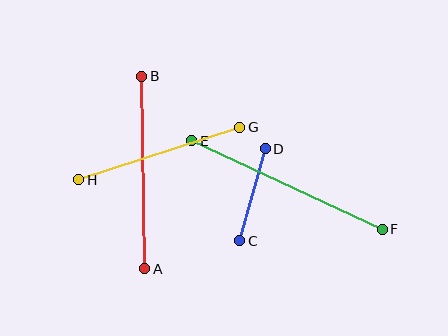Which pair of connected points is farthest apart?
Points E and F are farthest apart.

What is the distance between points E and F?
The distance is approximately 210 pixels.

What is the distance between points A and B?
The distance is approximately 193 pixels.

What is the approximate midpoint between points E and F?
The midpoint is at approximately (287, 185) pixels.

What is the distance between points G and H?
The distance is approximately 169 pixels.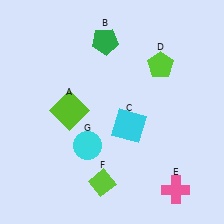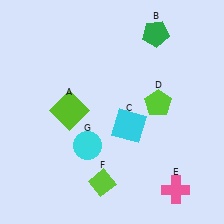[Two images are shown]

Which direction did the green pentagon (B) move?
The green pentagon (B) moved right.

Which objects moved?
The objects that moved are: the green pentagon (B), the lime pentagon (D).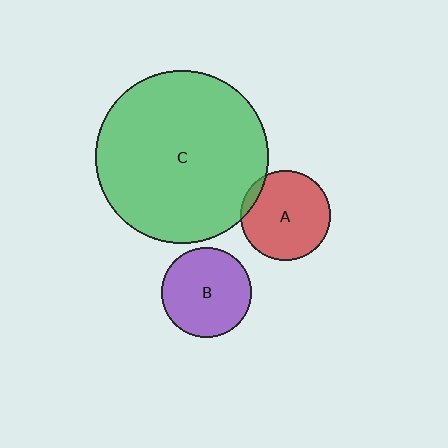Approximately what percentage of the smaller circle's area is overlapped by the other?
Approximately 5%.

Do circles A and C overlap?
Yes.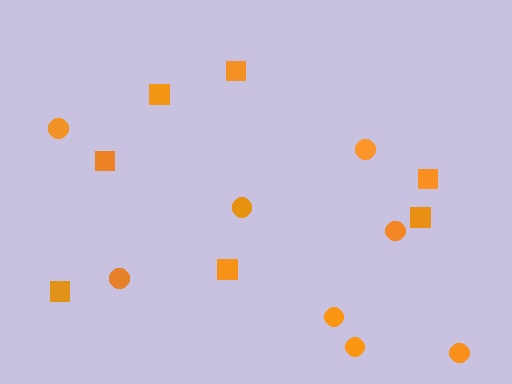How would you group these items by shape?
There are 2 groups: one group of squares (7) and one group of circles (8).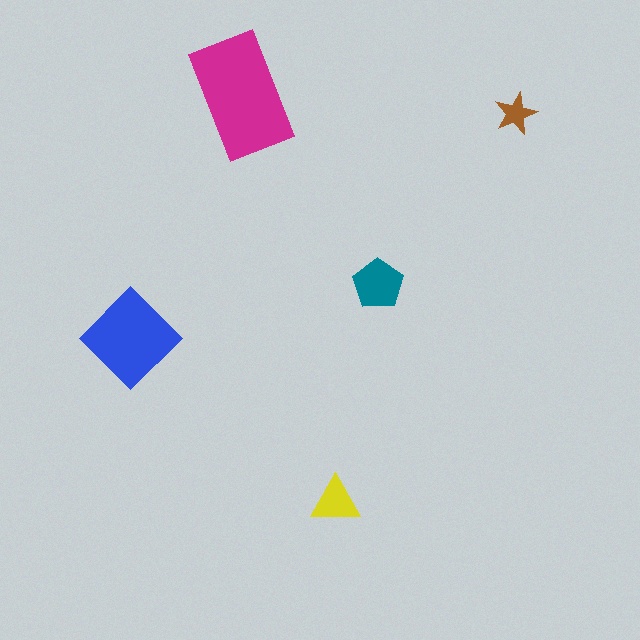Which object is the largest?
The magenta rectangle.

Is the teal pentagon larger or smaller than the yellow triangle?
Larger.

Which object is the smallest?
The brown star.